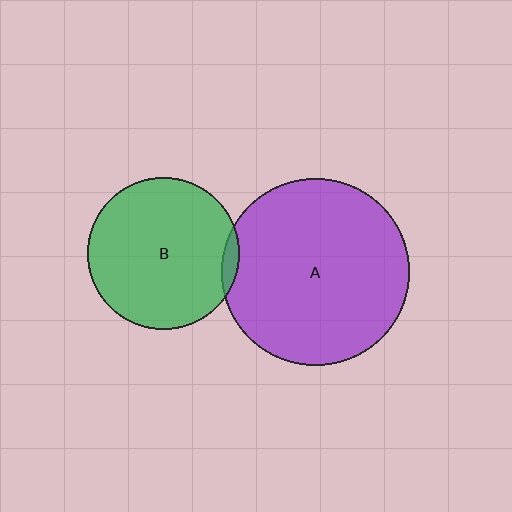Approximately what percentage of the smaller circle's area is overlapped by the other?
Approximately 5%.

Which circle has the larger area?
Circle A (purple).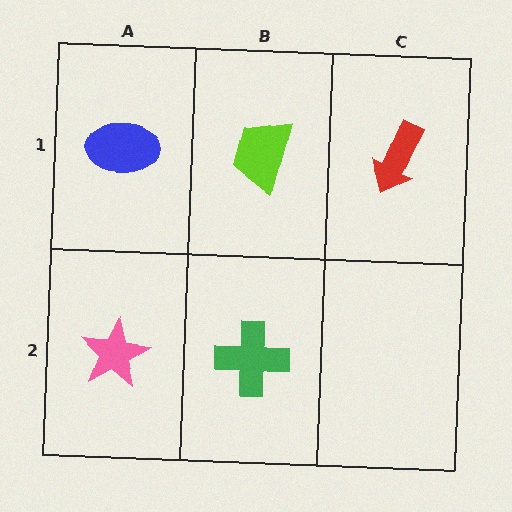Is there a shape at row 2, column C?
No, that cell is empty.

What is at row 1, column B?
A lime trapezoid.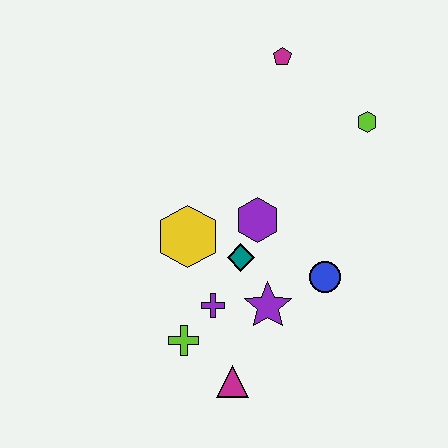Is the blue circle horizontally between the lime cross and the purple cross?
No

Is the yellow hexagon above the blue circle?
Yes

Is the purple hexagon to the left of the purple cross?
No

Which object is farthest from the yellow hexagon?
The lime hexagon is farthest from the yellow hexagon.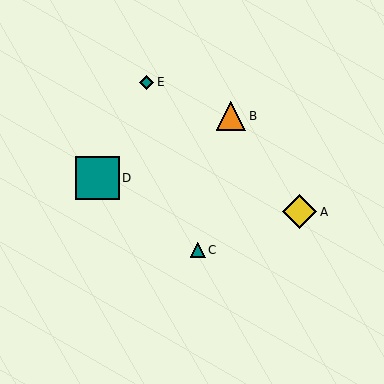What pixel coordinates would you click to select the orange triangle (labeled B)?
Click at (231, 116) to select the orange triangle B.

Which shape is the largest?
The teal square (labeled D) is the largest.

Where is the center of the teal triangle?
The center of the teal triangle is at (198, 250).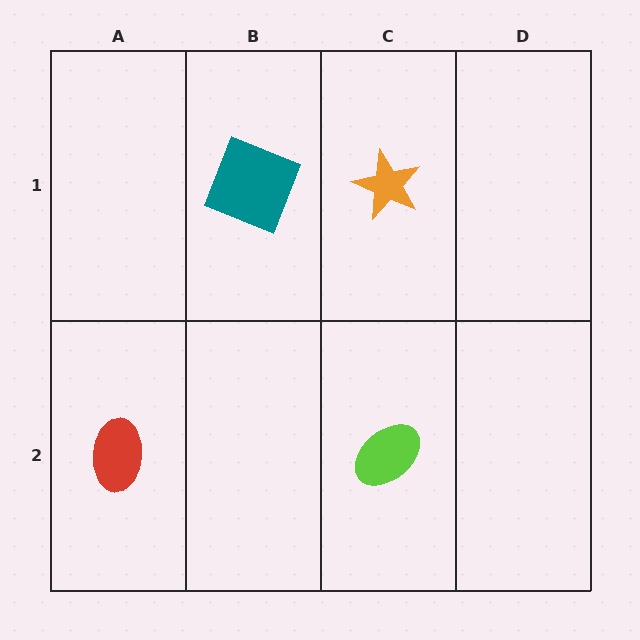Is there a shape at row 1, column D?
No, that cell is empty.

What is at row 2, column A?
A red ellipse.